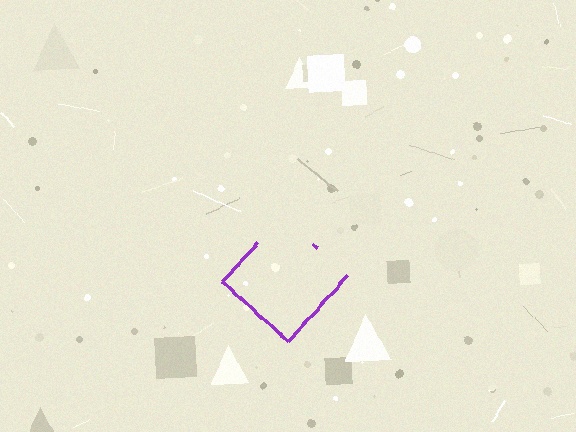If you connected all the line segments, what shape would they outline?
They would outline a diamond.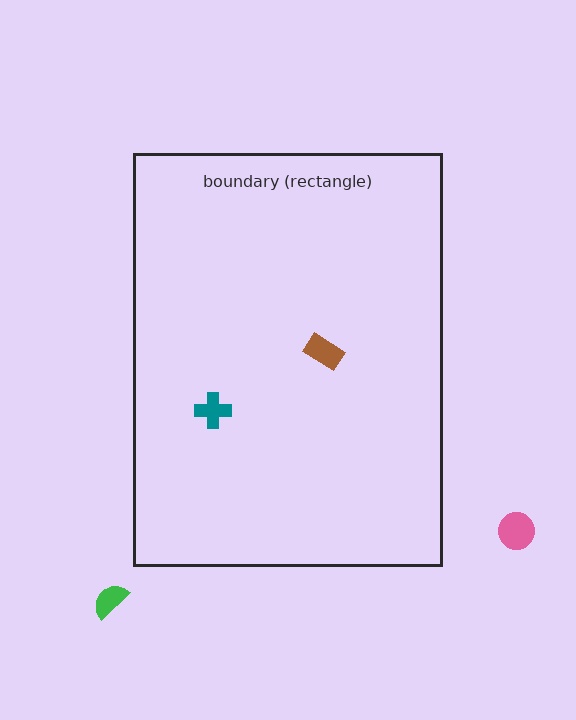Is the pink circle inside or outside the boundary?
Outside.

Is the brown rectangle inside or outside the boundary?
Inside.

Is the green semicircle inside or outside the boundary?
Outside.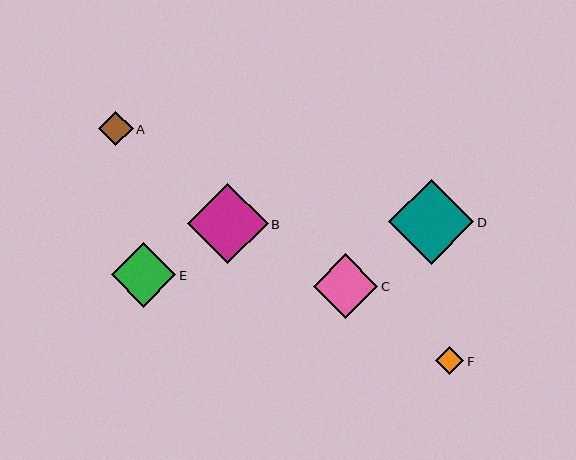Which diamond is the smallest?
Diamond F is the smallest with a size of approximately 28 pixels.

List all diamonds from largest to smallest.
From largest to smallest: D, B, E, C, A, F.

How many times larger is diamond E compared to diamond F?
Diamond E is approximately 2.3 times the size of diamond F.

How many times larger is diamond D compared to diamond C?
Diamond D is approximately 1.3 times the size of diamond C.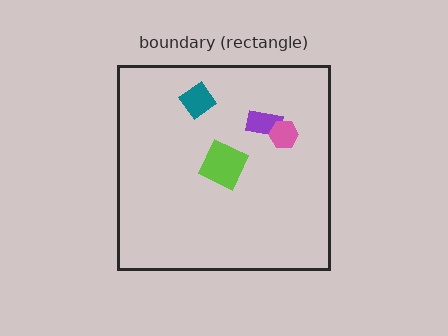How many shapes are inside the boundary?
4 inside, 0 outside.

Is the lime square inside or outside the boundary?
Inside.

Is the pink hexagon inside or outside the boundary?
Inside.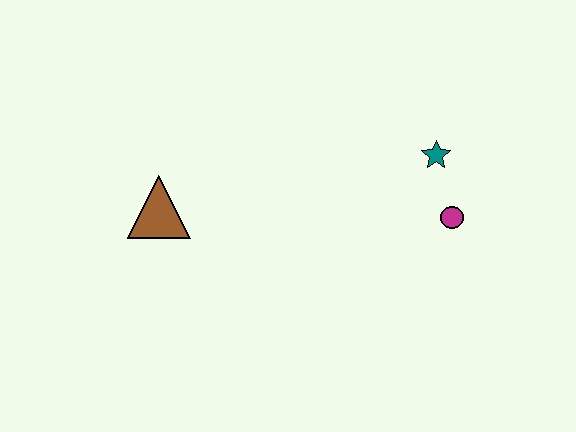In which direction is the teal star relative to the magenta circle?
The teal star is above the magenta circle.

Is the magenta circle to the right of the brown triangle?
Yes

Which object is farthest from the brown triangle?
The magenta circle is farthest from the brown triangle.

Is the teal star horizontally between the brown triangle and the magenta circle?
Yes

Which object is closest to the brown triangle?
The teal star is closest to the brown triangle.